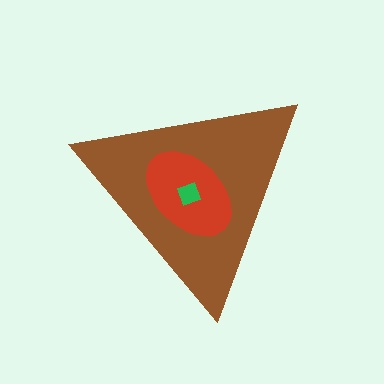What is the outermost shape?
The brown triangle.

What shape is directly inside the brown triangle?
The red ellipse.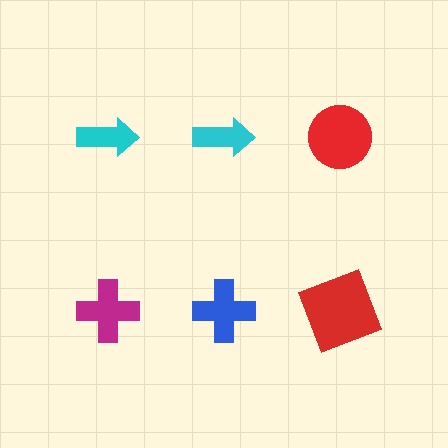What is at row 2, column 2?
A blue cross.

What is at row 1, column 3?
A red circle.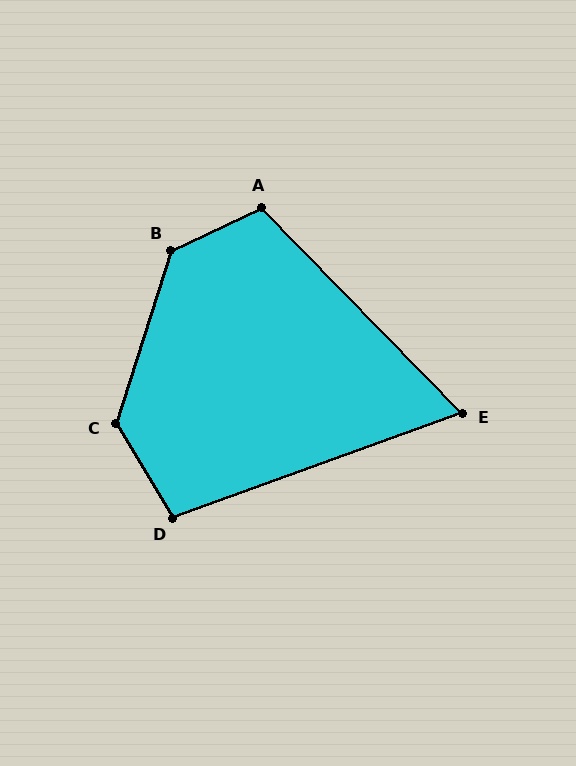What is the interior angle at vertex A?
Approximately 109 degrees (obtuse).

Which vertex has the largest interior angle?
B, at approximately 133 degrees.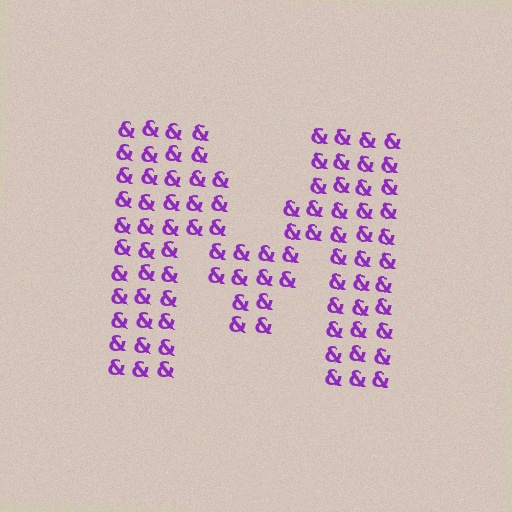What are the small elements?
The small elements are ampersands.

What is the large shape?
The large shape is the letter M.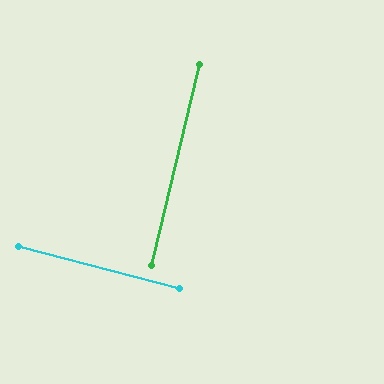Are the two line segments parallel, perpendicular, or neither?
Perpendicular — they meet at approximately 89°.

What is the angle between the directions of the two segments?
Approximately 89 degrees.